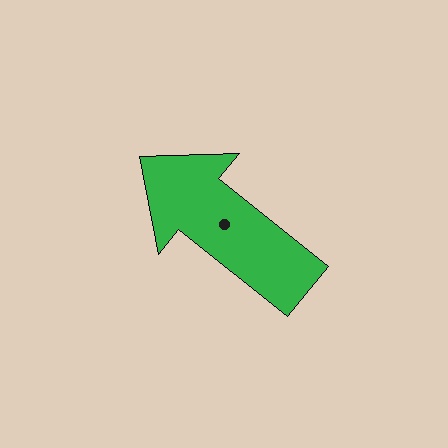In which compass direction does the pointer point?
Northwest.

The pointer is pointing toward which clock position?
Roughly 10 o'clock.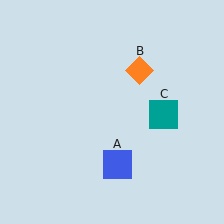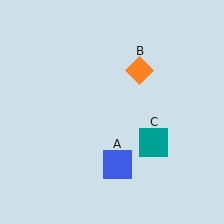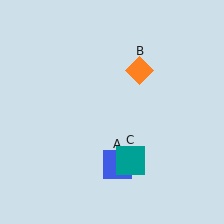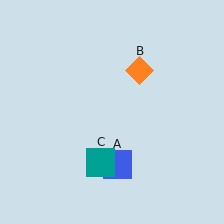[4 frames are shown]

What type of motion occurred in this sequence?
The teal square (object C) rotated clockwise around the center of the scene.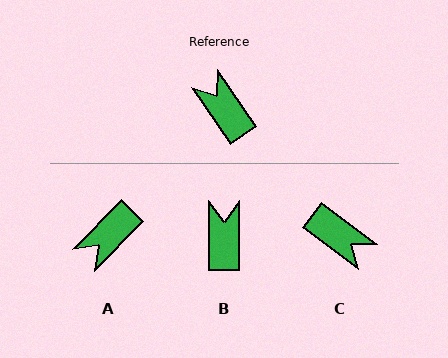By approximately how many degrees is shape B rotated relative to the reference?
Approximately 35 degrees clockwise.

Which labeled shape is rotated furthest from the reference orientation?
C, about 162 degrees away.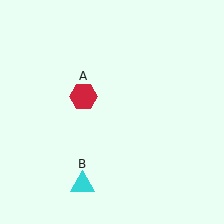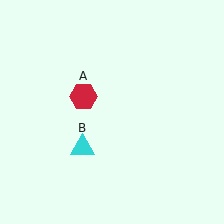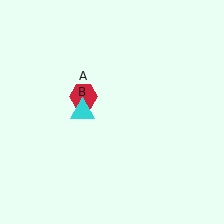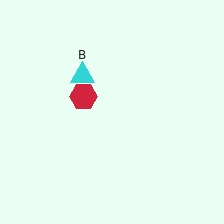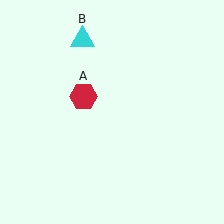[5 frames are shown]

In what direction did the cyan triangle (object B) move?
The cyan triangle (object B) moved up.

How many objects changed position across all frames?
1 object changed position: cyan triangle (object B).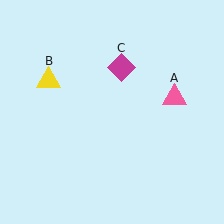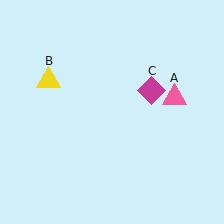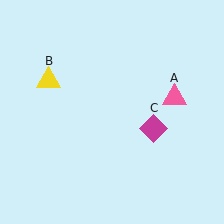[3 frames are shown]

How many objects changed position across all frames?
1 object changed position: magenta diamond (object C).